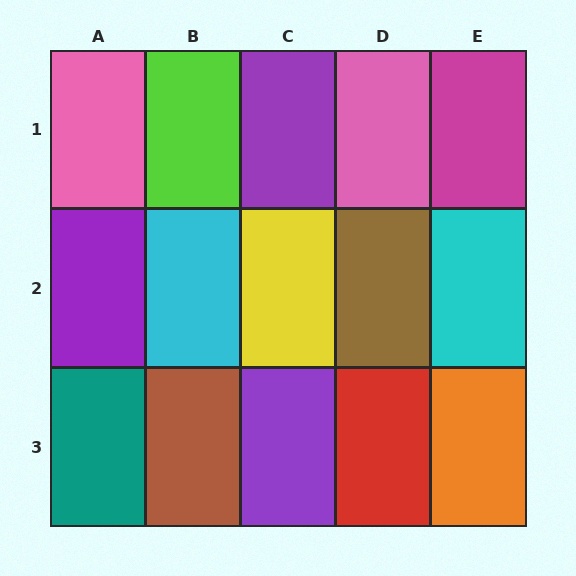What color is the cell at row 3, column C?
Purple.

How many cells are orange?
1 cell is orange.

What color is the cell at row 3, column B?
Brown.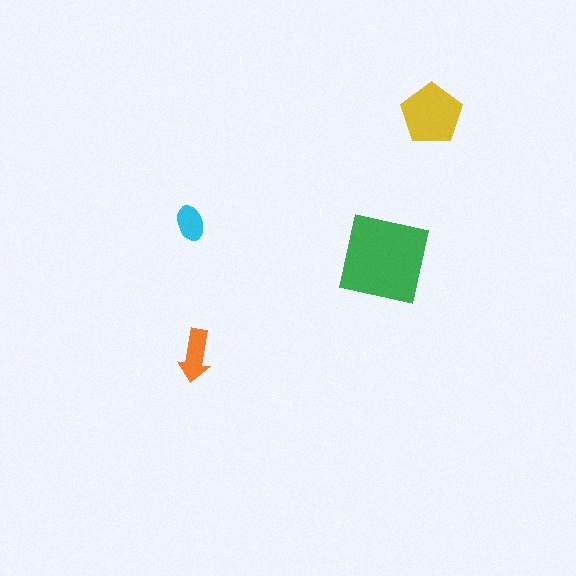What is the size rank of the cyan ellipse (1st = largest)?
4th.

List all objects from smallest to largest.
The cyan ellipse, the orange arrow, the yellow pentagon, the green square.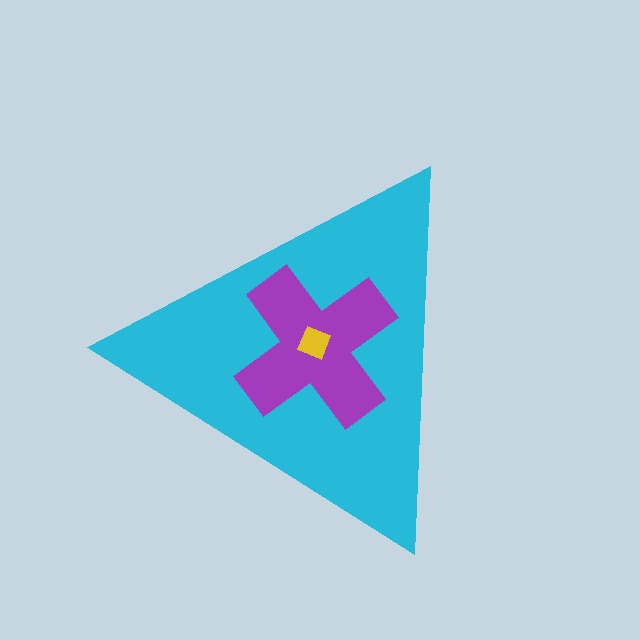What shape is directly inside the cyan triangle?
The purple cross.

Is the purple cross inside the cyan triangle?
Yes.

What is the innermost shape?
The yellow square.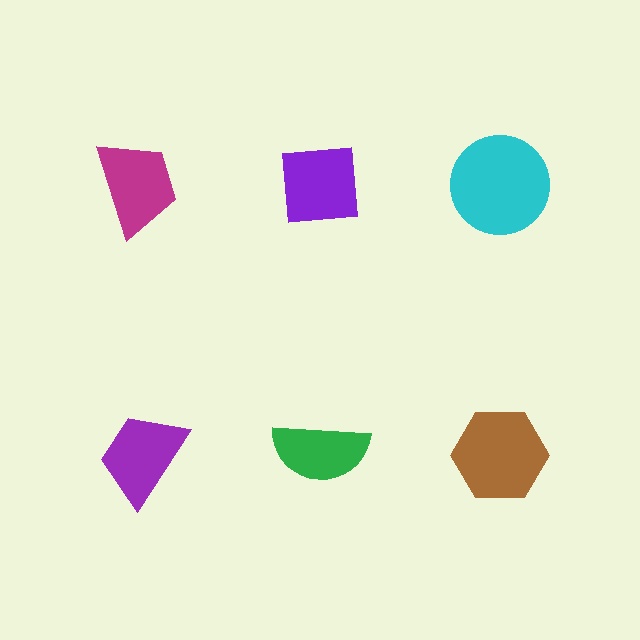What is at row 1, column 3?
A cyan circle.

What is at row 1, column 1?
A magenta trapezoid.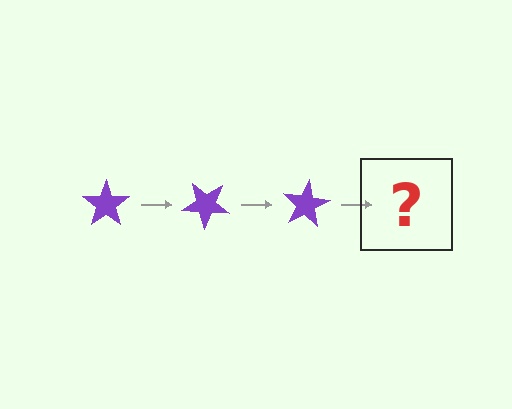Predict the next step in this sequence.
The next step is a purple star rotated 120 degrees.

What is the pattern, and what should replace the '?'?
The pattern is that the star rotates 40 degrees each step. The '?' should be a purple star rotated 120 degrees.